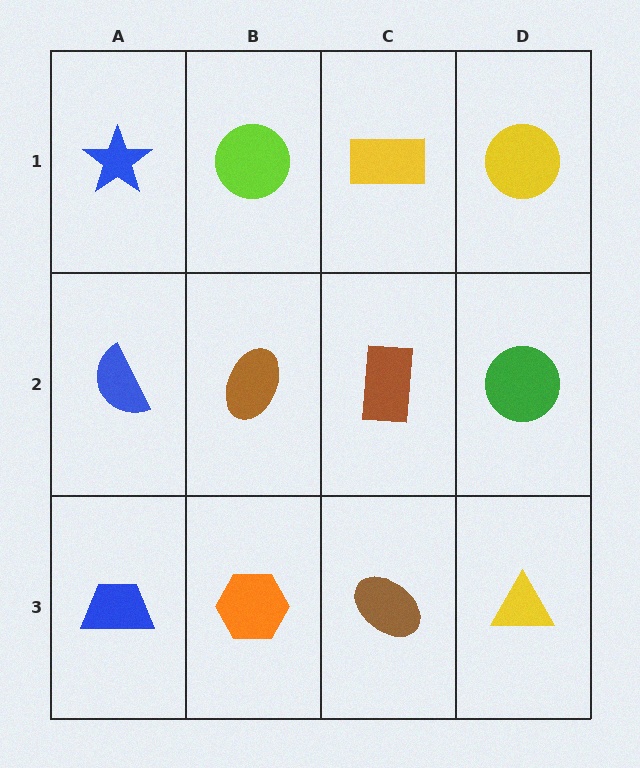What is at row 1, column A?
A blue star.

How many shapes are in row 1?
4 shapes.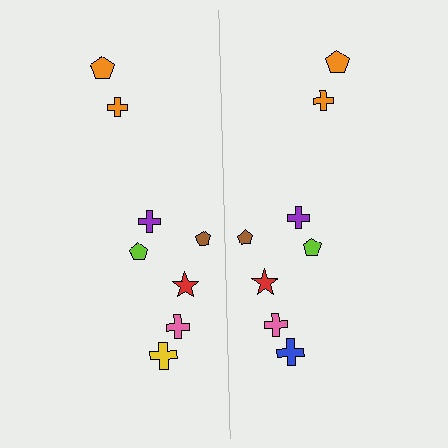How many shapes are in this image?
There are 16 shapes in this image.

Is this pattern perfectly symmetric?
No, the pattern is not perfectly symmetric. The blue cross on the right side breaks the symmetry — its mirror counterpart is yellow.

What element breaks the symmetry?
The blue cross on the right side breaks the symmetry — its mirror counterpart is yellow.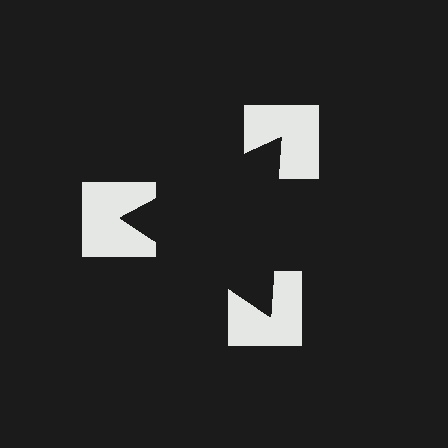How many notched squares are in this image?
There are 3 — one at each vertex of the illusory triangle.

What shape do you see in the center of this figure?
An illusory triangle — its edges are inferred from the aligned wedge cuts in the notched squares, not physically drawn.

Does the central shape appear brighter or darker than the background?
It typically appears slightly darker than the background, even though no actual brightness change is drawn.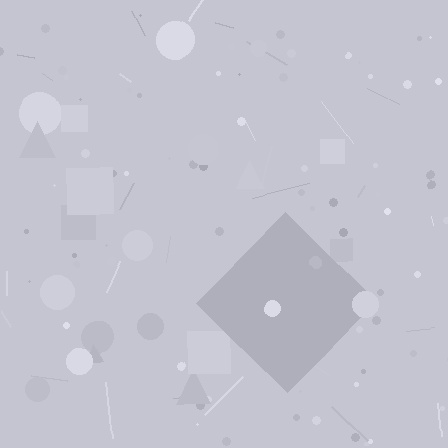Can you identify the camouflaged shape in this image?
The camouflaged shape is a diamond.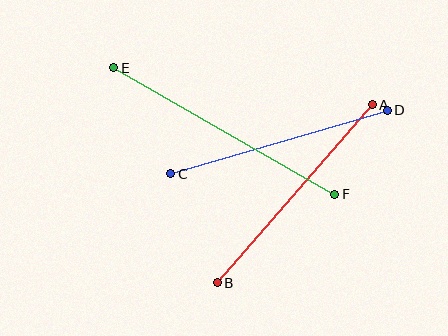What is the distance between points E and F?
The distance is approximately 255 pixels.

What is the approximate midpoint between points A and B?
The midpoint is at approximately (295, 194) pixels.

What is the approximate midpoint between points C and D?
The midpoint is at approximately (279, 142) pixels.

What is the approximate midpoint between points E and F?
The midpoint is at approximately (224, 131) pixels.